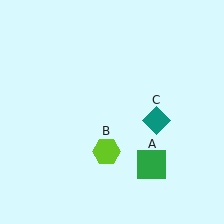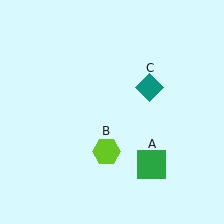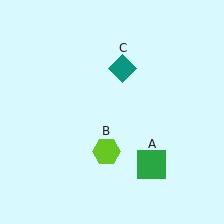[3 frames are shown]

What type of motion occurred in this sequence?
The teal diamond (object C) rotated counterclockwise around the center of the scene.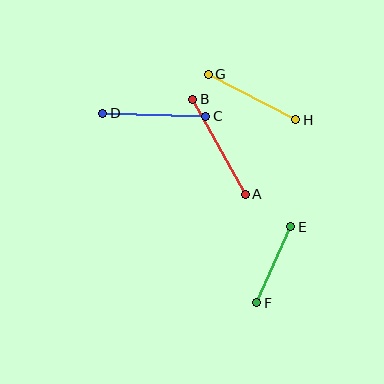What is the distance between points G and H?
The distance is approximately 99 pixels.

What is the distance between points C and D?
The distance is approximately 103 pixels.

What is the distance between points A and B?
The distance is approximately 108 pixels.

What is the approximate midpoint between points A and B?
The midpoint is at approximately (219, 147) pixels.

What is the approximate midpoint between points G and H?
The midpoint is at approximately (252, 97) pixels.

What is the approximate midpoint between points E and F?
The midpoint is at approximately (274, 265) pixels.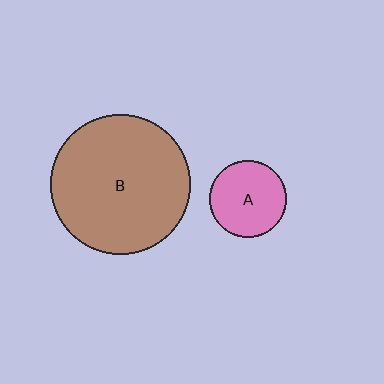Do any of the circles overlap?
No, none of the circles overlap.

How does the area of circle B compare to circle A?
Approximately 3.3 times.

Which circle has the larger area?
Circle B (brown).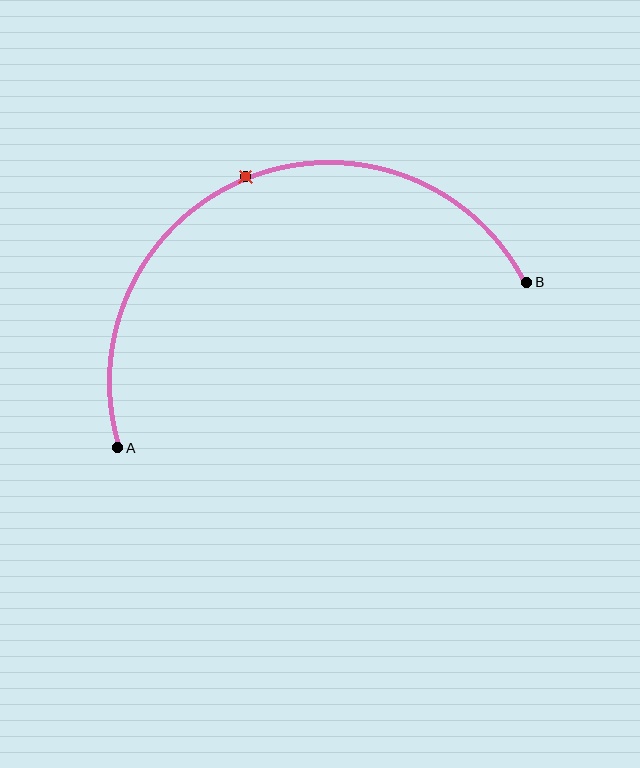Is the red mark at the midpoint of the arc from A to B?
Yes. The red mark lies on the arc at equal arc-length from both A and B — it is the arc midpoint.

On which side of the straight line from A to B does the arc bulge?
The arc bulges above the straight line connecting A and B.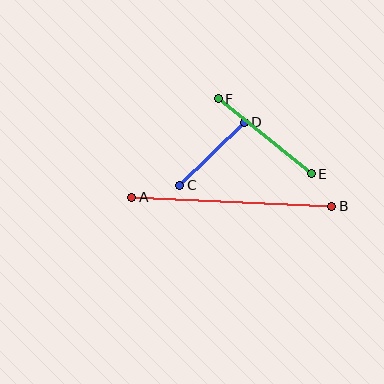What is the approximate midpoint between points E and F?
The midpoint is at approximately (265, 136) pixels.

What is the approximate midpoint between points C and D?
The midpoint is at approximately (212, 154) pixels.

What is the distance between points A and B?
The distance is approximately 200 pixels.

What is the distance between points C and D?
The distance is approximately 90 pixels.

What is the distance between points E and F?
The distance is approximately 119 pixels.